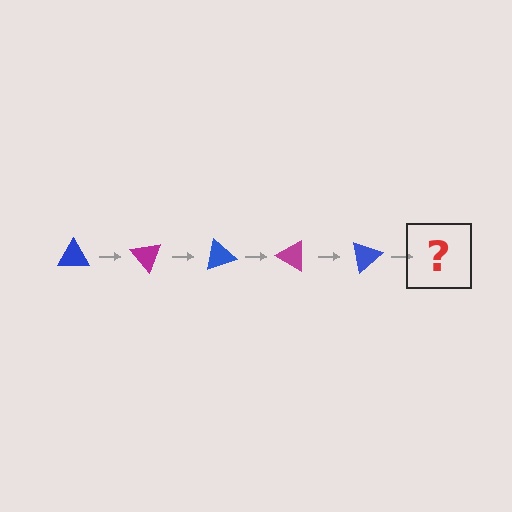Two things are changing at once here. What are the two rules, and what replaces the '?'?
The two rules are that it rotates 50 degrees each step and the color cycles through blue and magenta. The '?' should be a magenta triangle, rotated 250 degrees from the start.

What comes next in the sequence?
The next element should be a magenta triangle, rotated 250 degrees from the start.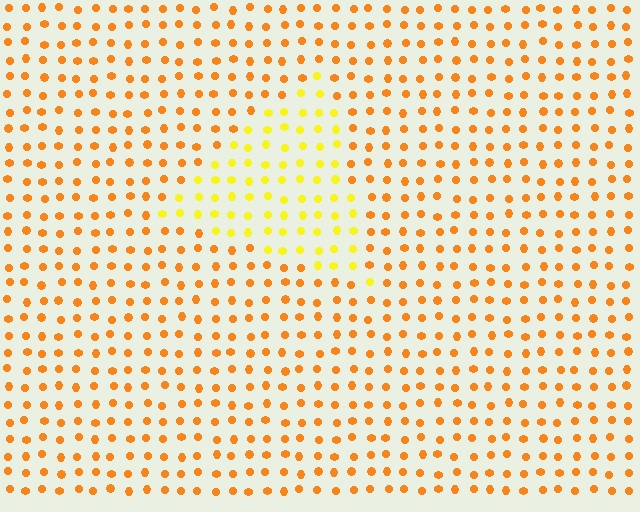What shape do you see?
I see a triangle.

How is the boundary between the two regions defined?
The boundary is defined purely by a slight shift in hue (about 30 degrees). Spacing, size, and orientation are identical on both sides.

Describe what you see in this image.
The image is filled with small orange elements in a uniform arrangement. A triangle-shaped region is visible where the elements are tinted to a slightly different hue, forming a subtle color boundary.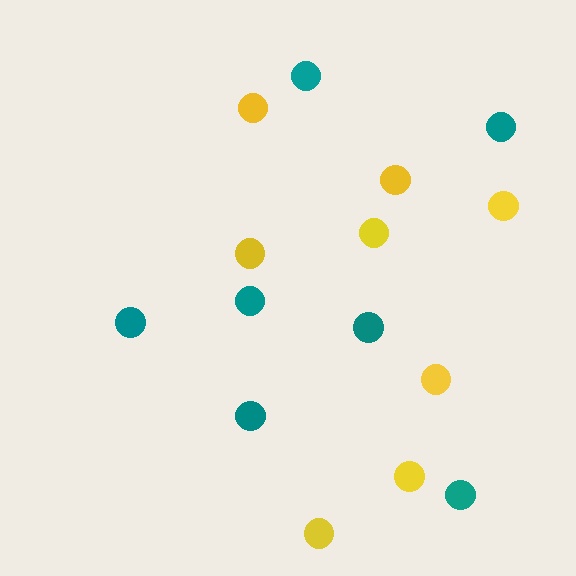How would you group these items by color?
There are 2 groups: one group of yellow circles (8) and one group of teal circles (7).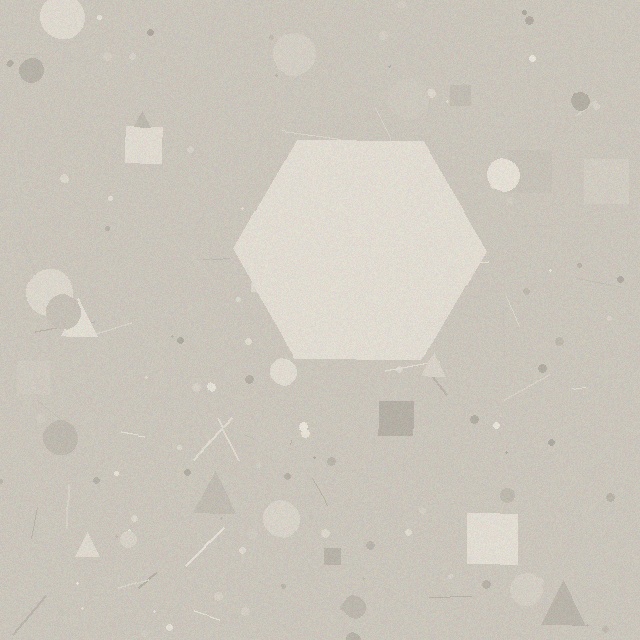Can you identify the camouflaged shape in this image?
The camouflaged shape is a hexagon.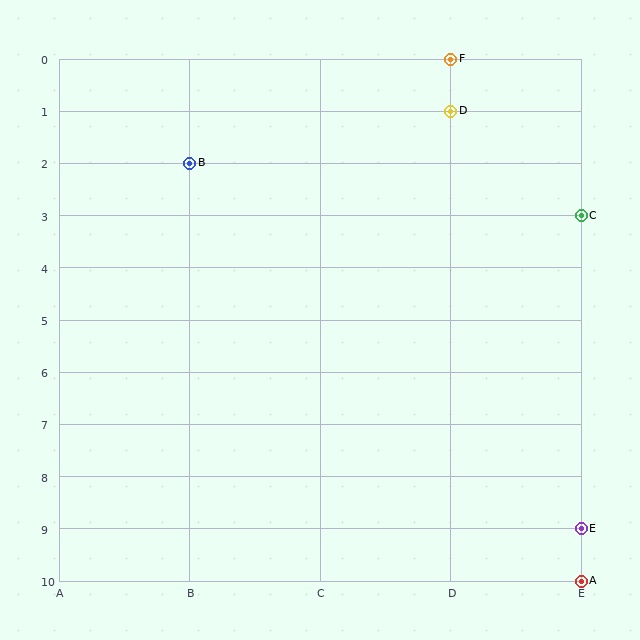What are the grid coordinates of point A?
Point A is at grid coordinates (E, 10).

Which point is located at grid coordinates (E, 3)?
Point C is at (E, 3).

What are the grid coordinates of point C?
Point C is at grid coordinates (E, 3).